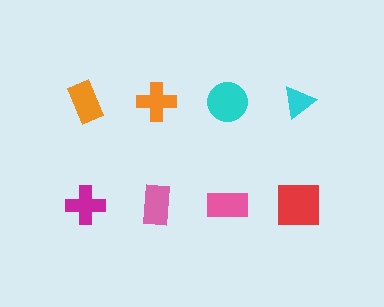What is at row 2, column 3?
A pink rectangle.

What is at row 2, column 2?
A pink rectangle.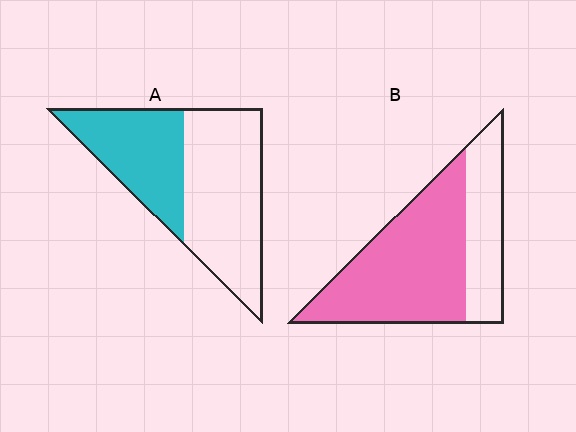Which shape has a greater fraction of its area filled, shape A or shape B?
Shape B.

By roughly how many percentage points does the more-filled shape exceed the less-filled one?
By roughly 30 percentage points (B over A).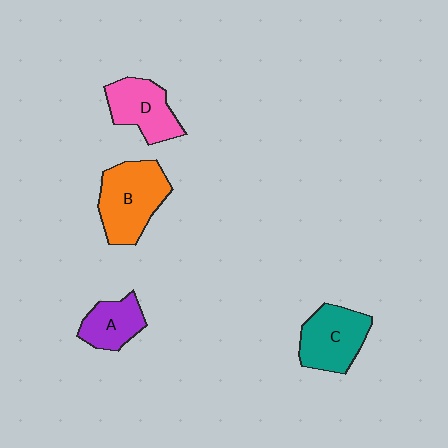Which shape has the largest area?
Shape B (orange).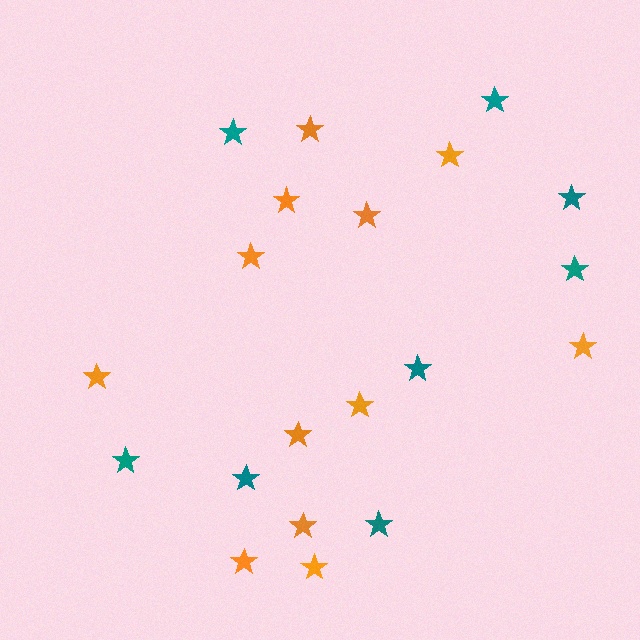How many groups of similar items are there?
There are 2 groups: one group of teal stars (8) and one group of orange stars (12).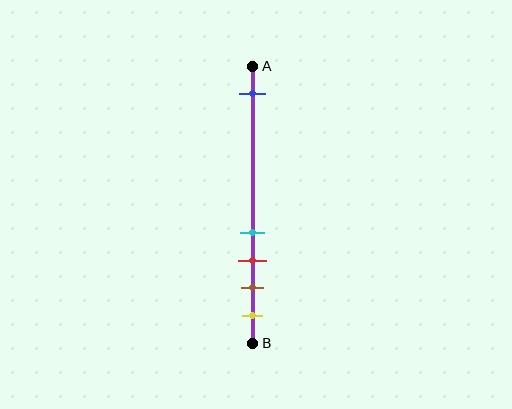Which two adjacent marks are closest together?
The cyan and red marks are the closest adjacent pair.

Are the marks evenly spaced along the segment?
No, the marks are not evenly spaced.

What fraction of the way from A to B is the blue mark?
The blue mark is approximately 10% (0.1) of the way from A to B.